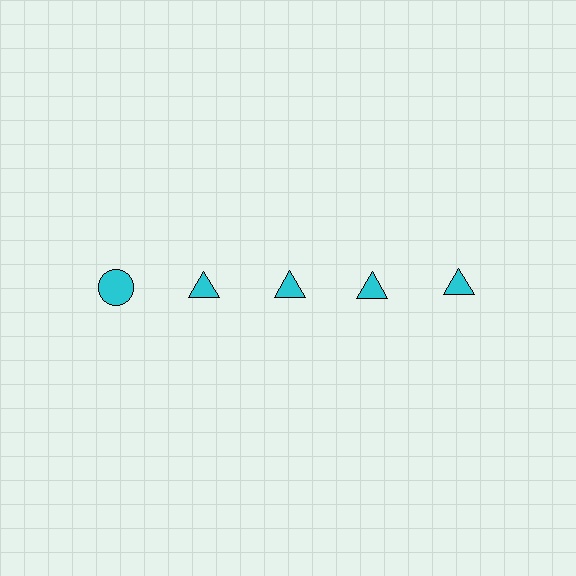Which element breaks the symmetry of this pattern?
The cyan circle in the top row, leftmost column breaks the symmetry. All other shapes are cyan triangles.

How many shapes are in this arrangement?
There are 5 shapes arranged in a grid pattern.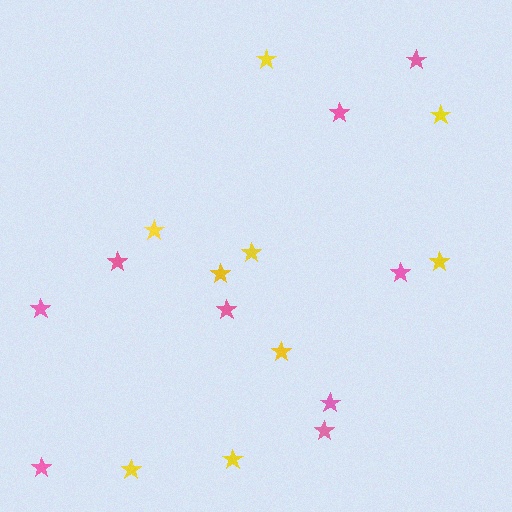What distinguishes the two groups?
There are 2 groups: one group of pink stars (9) and one group of yellow stars (9).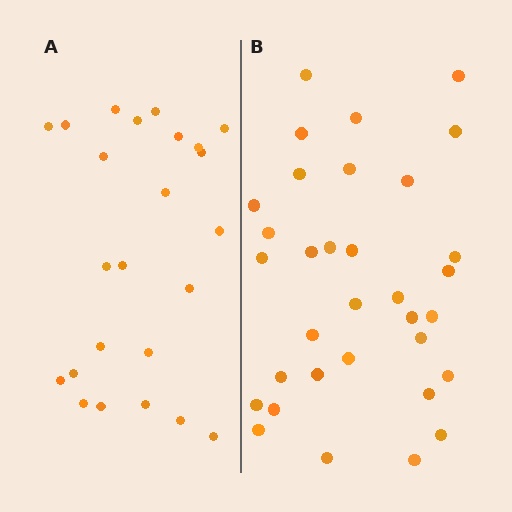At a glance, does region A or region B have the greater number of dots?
Region B (the right region) has more dots.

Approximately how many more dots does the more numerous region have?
Region B has roughly 8 or so more dots than region A.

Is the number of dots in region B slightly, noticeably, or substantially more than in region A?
Region B has noticeably more, but not dramatically so. The ratio is roughly 1.4 to 1.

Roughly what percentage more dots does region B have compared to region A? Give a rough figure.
About 40% more.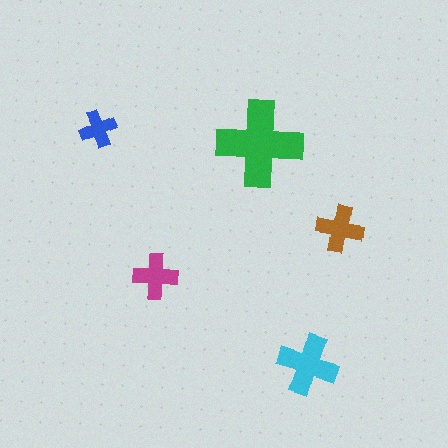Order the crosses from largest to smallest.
the green one, the cyan one, the brown one, the magenta one, the blue one.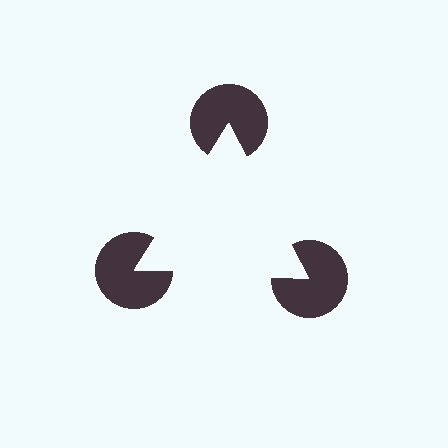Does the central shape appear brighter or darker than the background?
It typically appears slightly brighter than the background, even though no actual brightness change is drawn.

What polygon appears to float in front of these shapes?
An illusory triangle — its edges are inferred from the aligned wedge cuts in the pac-man discs, not physically drawn.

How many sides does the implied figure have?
3 sides.